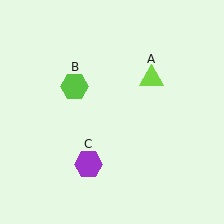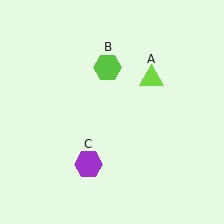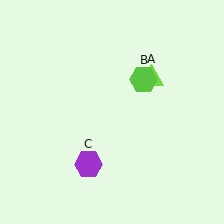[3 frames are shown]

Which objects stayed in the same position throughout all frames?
Lime triangle (object A) and purple hexagon (object C) remained stationary.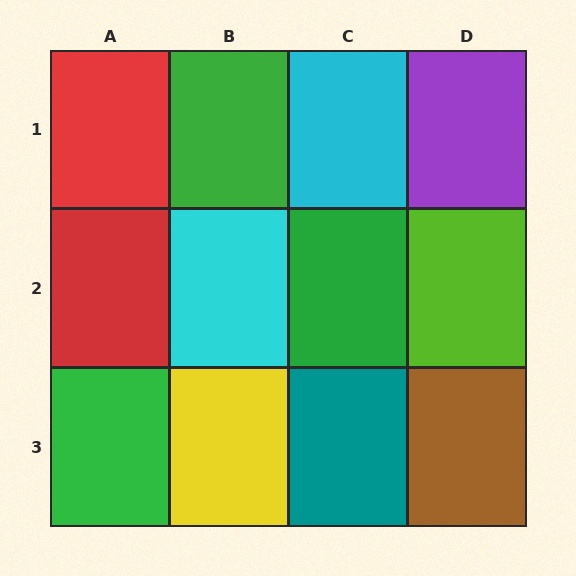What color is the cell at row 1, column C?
Cyan.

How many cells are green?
3 cells are green.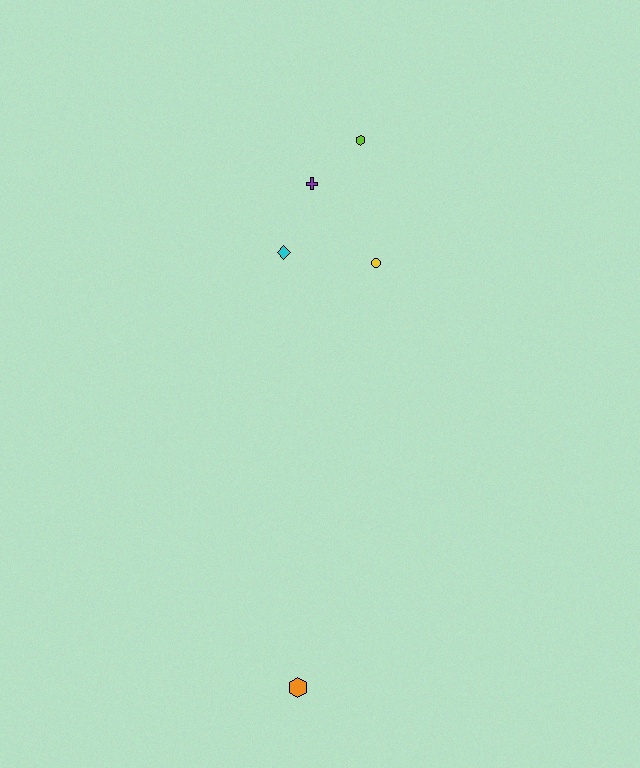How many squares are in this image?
There are no squares.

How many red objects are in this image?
There are no red objects.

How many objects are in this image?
There are 5 objects.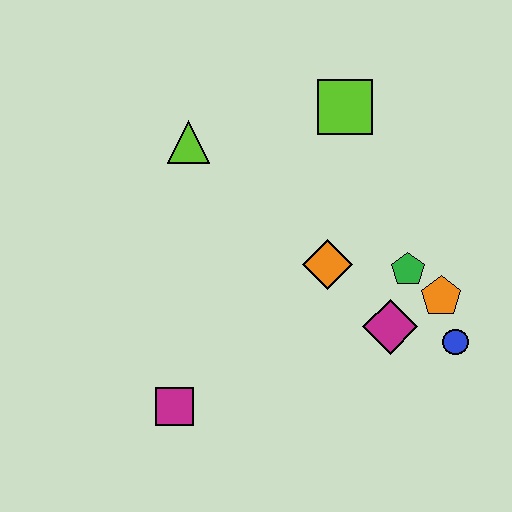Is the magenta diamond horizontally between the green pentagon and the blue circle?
No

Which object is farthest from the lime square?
The magenta square is farthest from the lime square.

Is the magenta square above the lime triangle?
No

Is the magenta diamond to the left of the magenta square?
No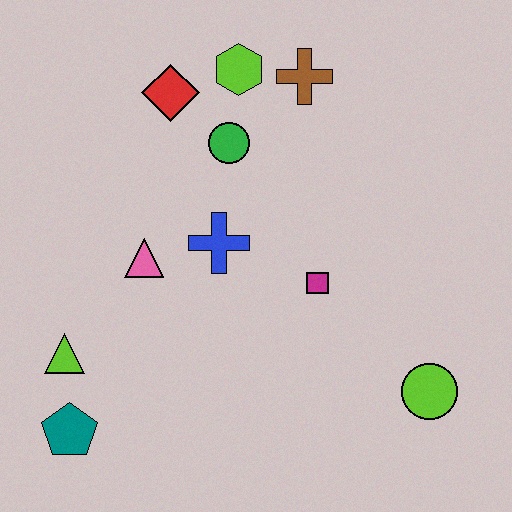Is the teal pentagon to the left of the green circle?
Yes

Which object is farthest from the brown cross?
The teal pentagon is farthest from the brown cross.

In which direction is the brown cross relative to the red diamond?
The brown cross is to the right of the red diamond.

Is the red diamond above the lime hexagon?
No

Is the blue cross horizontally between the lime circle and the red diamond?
Yes